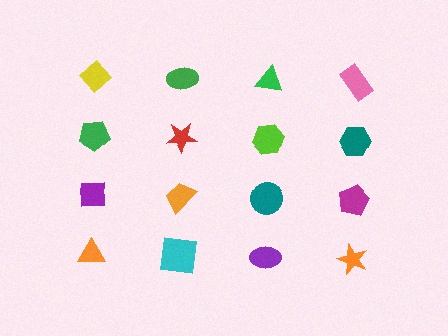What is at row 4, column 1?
An orange triangle.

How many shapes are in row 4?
4 shapes.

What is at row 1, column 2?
A green ellipse.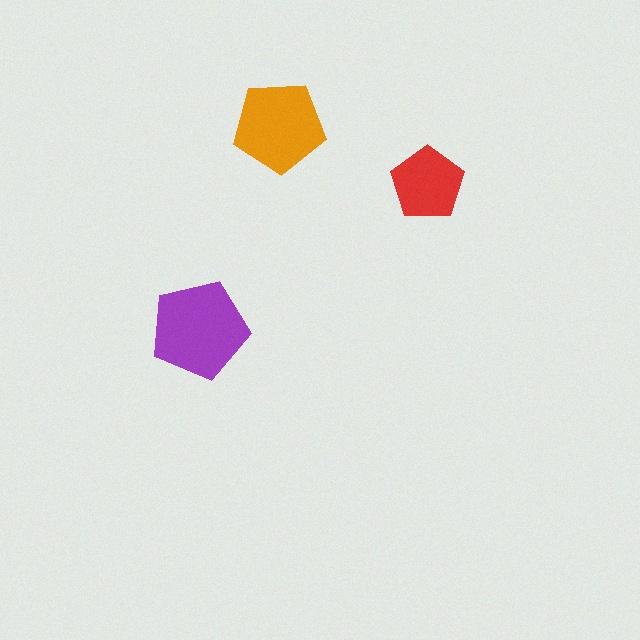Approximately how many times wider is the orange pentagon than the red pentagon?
About 1.5 times wider.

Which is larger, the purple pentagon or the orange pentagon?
The purple one.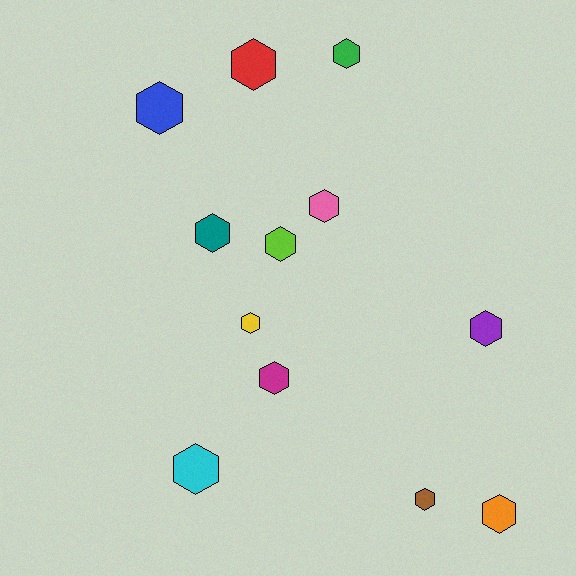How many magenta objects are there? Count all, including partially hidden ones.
There is 1 magenta object.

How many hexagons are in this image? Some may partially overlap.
There are 12 hexagons.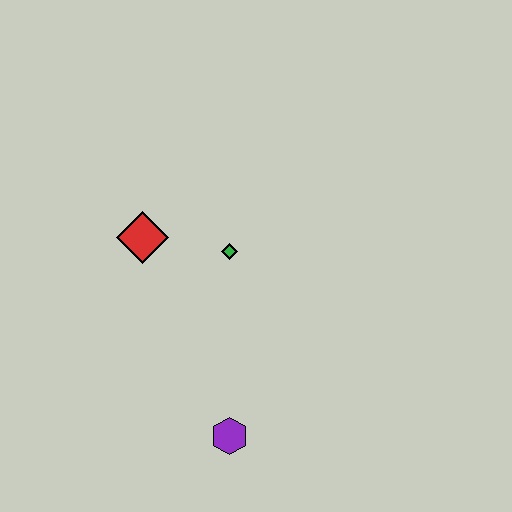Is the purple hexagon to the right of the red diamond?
Yes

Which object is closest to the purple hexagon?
The green diamond is closest to the purple hexagon.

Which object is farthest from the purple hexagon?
The red diamond is farthest from the purple hexagon.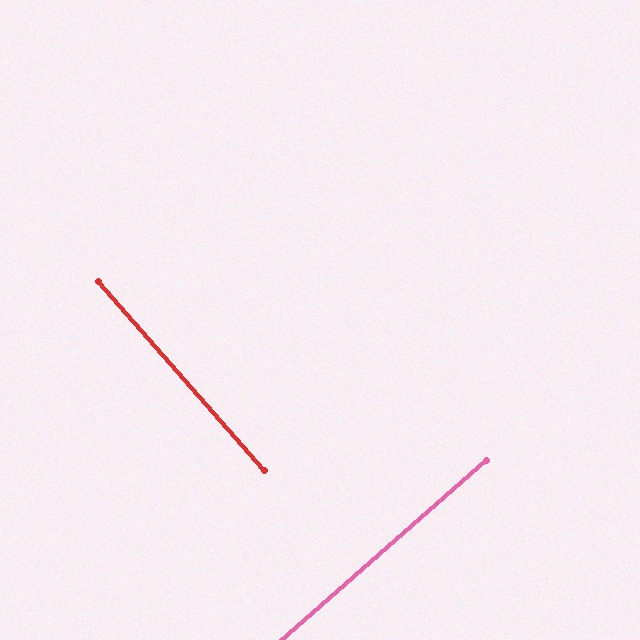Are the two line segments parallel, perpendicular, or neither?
Perpendicular — they meet at approximately 90°.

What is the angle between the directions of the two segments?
Approximately 90 degrees.